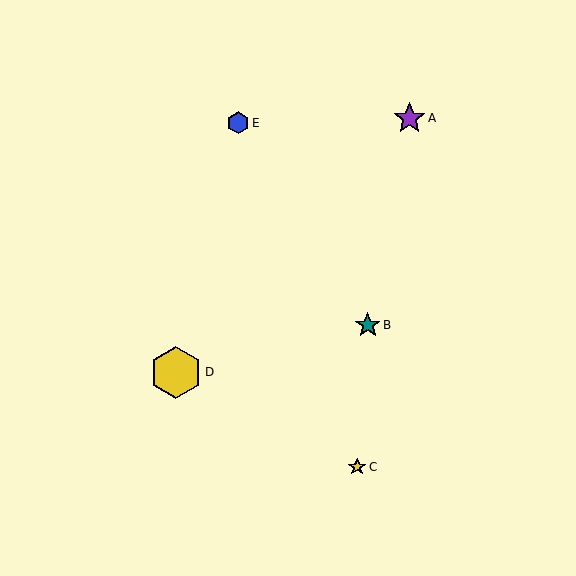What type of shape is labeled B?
Shape B is a teal star.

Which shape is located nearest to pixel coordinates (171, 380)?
The yellow hexagon (labeled D) at (176, 372) is nearest to that location.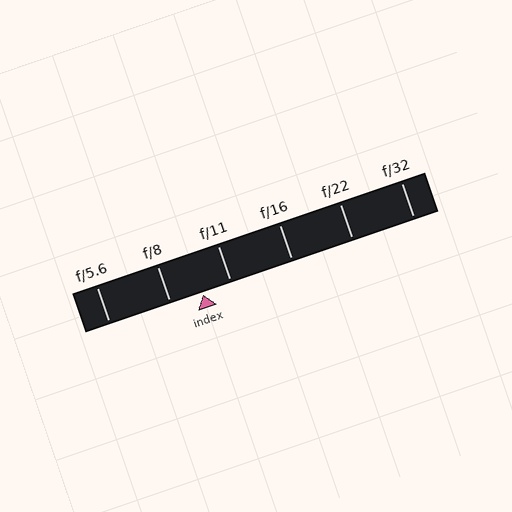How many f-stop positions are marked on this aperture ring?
There are 6 f-stop positions marked.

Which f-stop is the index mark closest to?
The index mark is closest to f/11.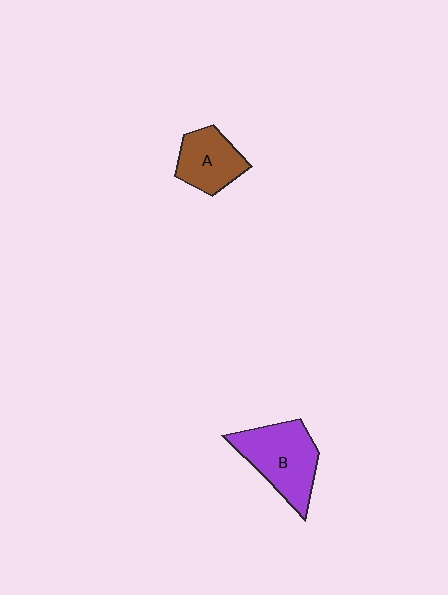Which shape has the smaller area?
Shape A (brown).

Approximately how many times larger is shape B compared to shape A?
Approximately 1.5 times.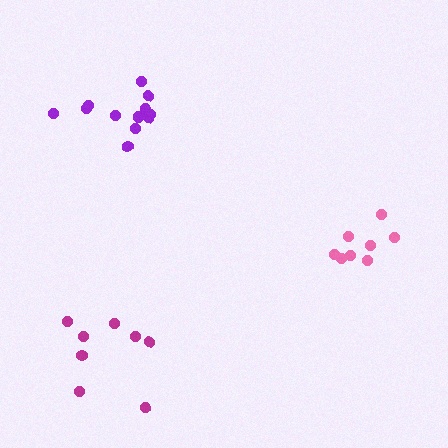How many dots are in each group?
Group 1: 8 dots, Group 2: 13 dots, Group 3: 8 dots (29 total).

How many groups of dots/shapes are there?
There are 3 groups.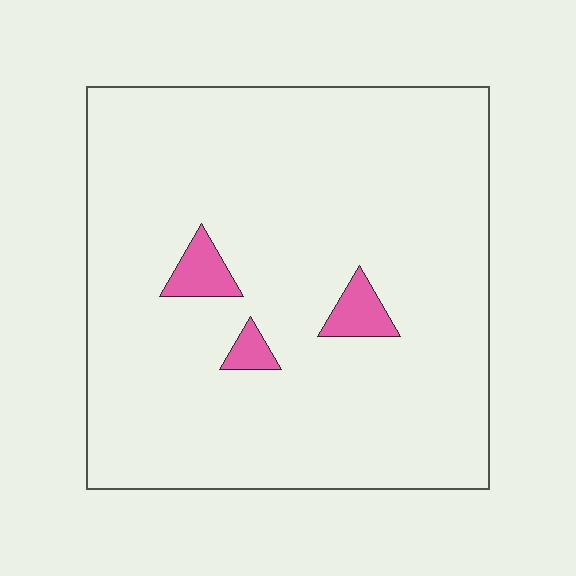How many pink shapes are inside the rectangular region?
3.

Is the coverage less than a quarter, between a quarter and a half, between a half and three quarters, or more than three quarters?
Less than a quarter.